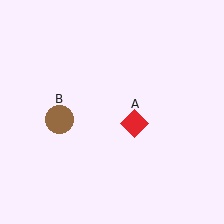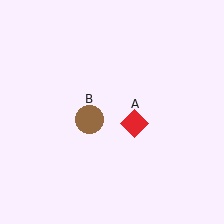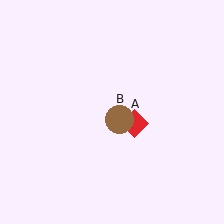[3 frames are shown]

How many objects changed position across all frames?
1 object changed position: brown circle (object B).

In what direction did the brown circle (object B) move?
The brown circle (object B) moved right.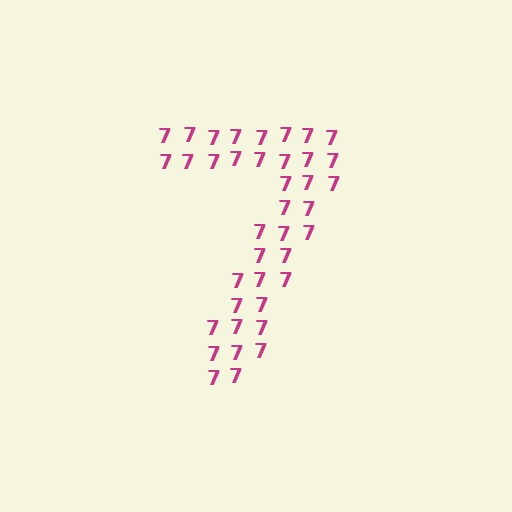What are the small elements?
The small elements are digit 7's.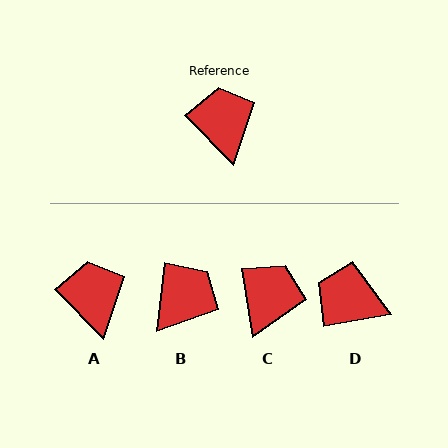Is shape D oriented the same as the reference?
No, it is off by about 55 degrees.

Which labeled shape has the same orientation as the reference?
A.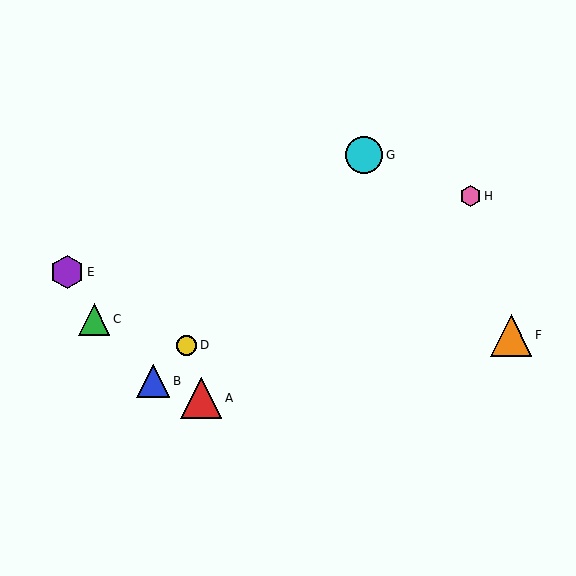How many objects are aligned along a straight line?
3 objects (B, D, G) are aligned along a straight line.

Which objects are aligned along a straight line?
Objects B, D, G are aligned along a straight line.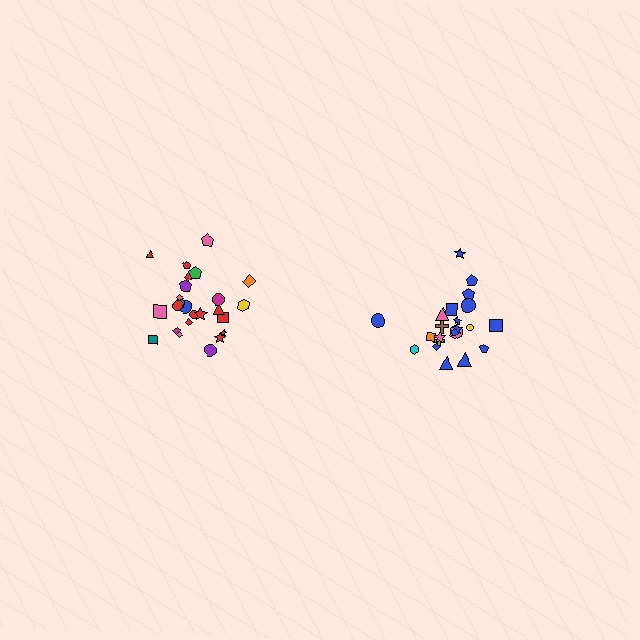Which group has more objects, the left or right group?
The left group.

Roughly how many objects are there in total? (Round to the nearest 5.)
Roughly 45 objects in total.